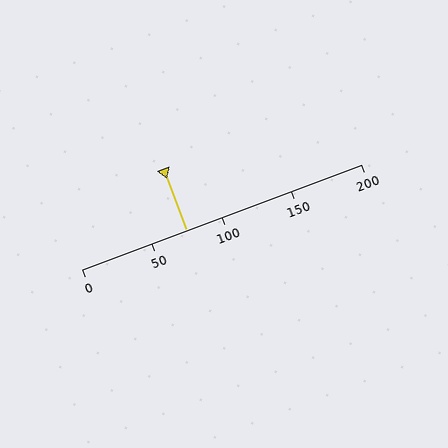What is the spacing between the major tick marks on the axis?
The major ticks are spaced 50 apart.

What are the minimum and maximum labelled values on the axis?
The axis runs from 0 to 200.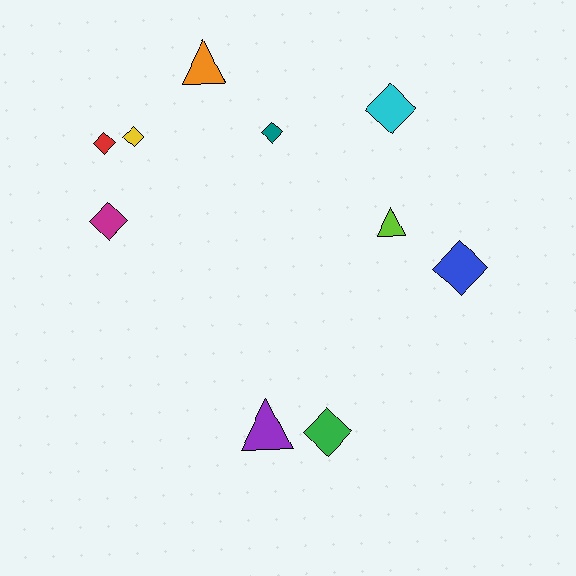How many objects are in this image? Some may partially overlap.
There are 10 objects.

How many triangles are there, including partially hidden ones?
There are 3 triangles.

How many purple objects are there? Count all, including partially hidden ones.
There is 1 purple object.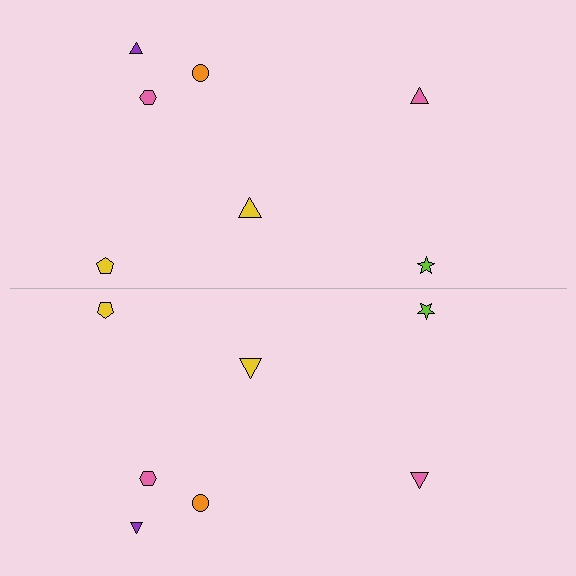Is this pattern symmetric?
Yes, this pattern has bilateral (reflection) symmetry.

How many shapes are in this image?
There are 14 shapes in this image.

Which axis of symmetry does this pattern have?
The pattern has a horizontal axis of symmetry running through the center of the image.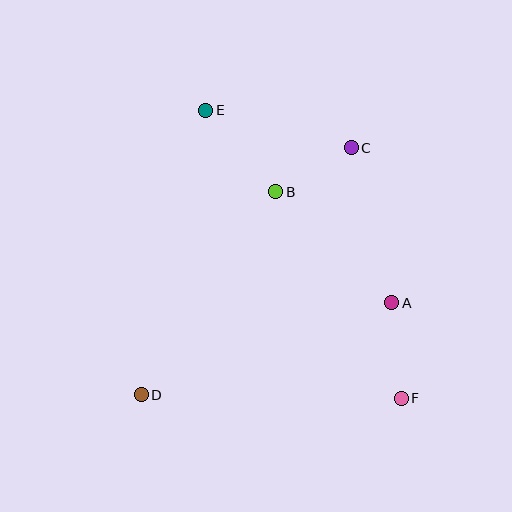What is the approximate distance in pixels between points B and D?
The distance between B and D is approximately 244 pixels.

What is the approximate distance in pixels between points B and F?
The distance between B and F is approximately 242 pixels.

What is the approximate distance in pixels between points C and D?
The distance between C and D is approximately 324 pixels.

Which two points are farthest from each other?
Points E and F are farthest from each other.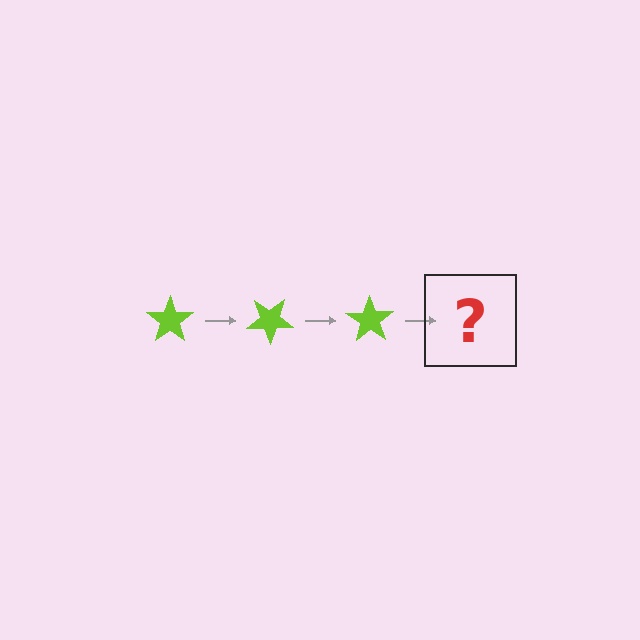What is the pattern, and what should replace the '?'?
The pattern is that the star rotates 35 degrees each step. The '?' should be a lime star rotated 105 degrees.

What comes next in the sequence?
The next element should be a lime star rotated 105 degrees.